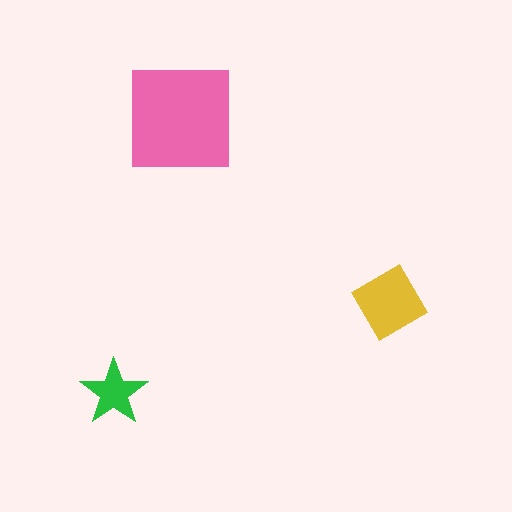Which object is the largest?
The pink square.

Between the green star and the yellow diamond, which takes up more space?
The yellow diamond.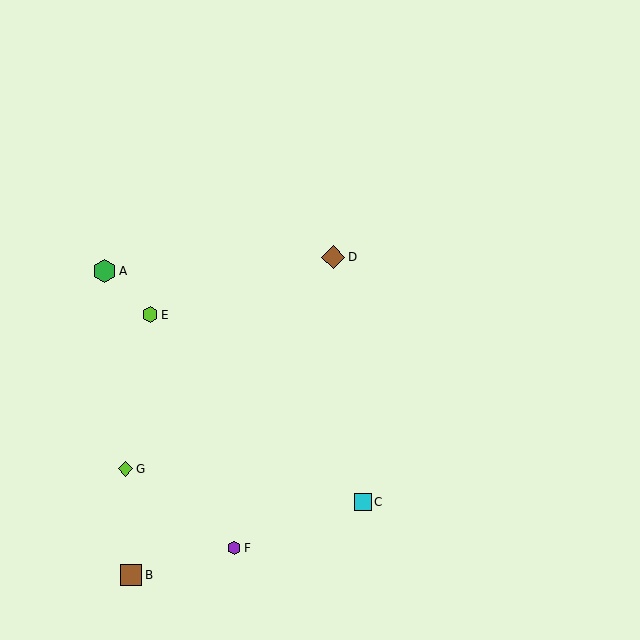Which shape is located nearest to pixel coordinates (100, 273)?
The green hexagon (labeled A) at (105, 271) is nearest to that location.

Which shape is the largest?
The brown diamond (labeled D) is the largest.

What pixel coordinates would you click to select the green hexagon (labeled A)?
Click at (105, 271) to select the green hexagon A.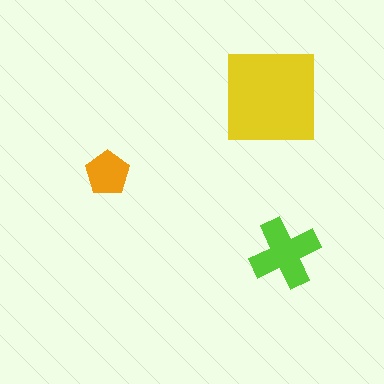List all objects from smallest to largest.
The orange pentagon, the lime cross, the yellow square.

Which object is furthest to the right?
The lime cross is rightmost.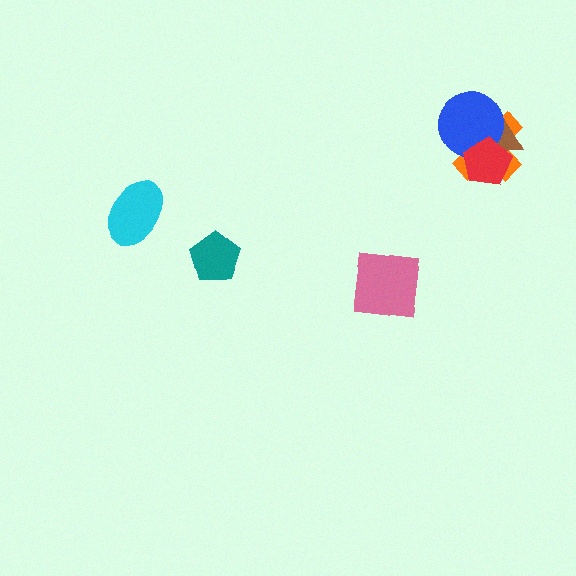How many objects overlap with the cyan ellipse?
0 objects overlap with the cyan ellipse.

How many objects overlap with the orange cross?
3 objects overlap with the orange cross.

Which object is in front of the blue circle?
The red pentagon is in front of the blue circle.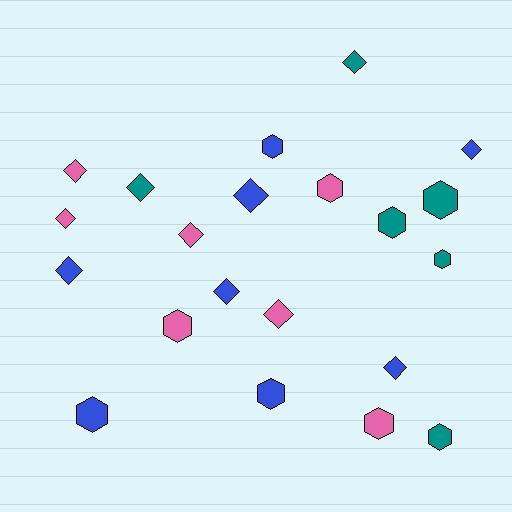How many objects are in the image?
There are 21 objects.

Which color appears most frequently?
Blue, with 8 objects.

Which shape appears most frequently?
Diamond, with 11 objects.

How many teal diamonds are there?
There are 2 teal diamonds.